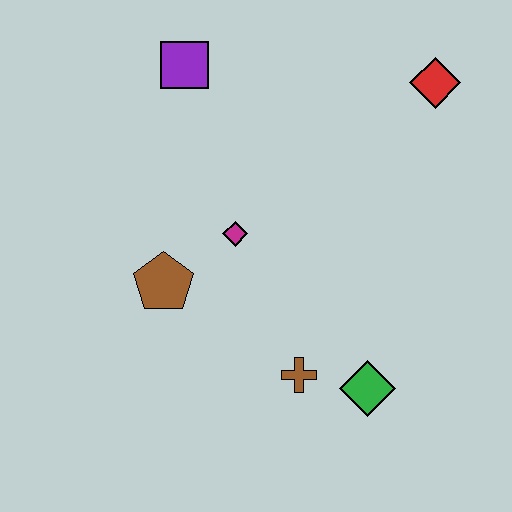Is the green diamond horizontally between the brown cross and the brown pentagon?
No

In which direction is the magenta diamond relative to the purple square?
The magenta diamond is below the purple square.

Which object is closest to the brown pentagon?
The magenta diamond is closest to the brown pentagon.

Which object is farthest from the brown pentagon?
The red diamond is farthest from the brown pentagon.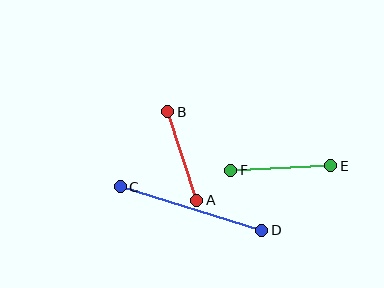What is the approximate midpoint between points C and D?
The midpoint is at approximately (191, 209) pixels.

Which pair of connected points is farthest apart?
Points C and D are farthest apart.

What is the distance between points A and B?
The distance is approximately 93 pixels.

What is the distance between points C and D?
The distance is approximately 148 pixels.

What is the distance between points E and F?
The distance is approximately 100 pixels.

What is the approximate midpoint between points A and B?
The midpoint is at approximately (182, 156) pixels.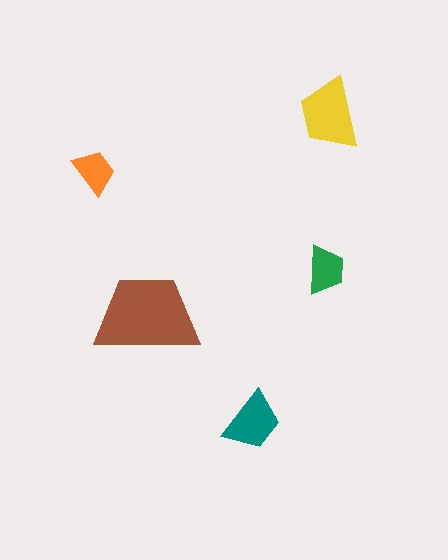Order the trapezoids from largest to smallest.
the brown one, the yellow one, the teal one, the green one, the orange one.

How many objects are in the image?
There are 5 objects in the image.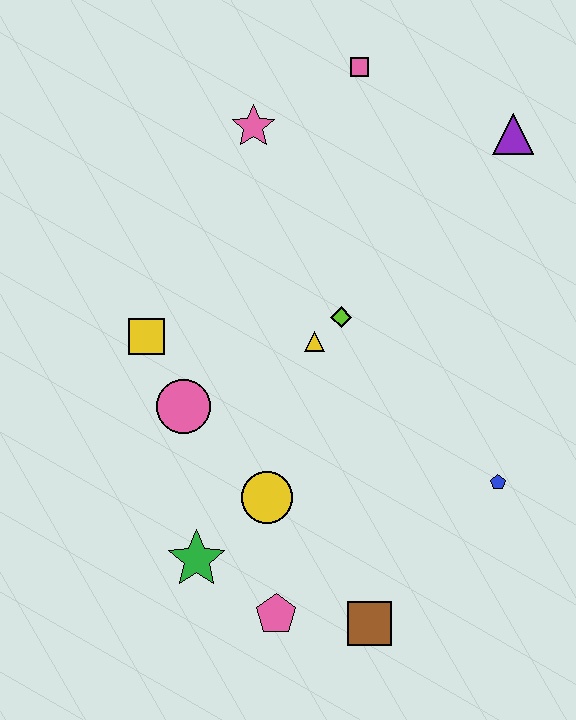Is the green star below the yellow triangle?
Yes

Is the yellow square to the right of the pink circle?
No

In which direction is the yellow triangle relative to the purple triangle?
The yellow triangle is below the purple triangle.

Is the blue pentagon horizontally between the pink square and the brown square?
No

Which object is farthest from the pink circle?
The purple triangle is farthest from the pink circle.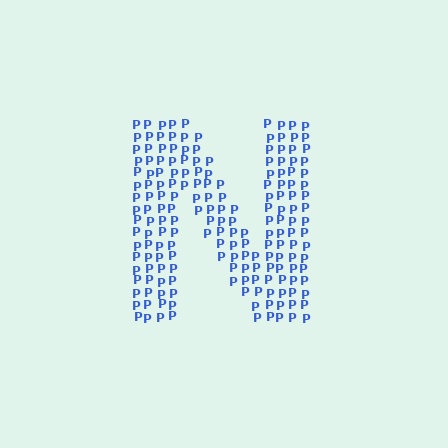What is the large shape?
The large shape is the letter N.